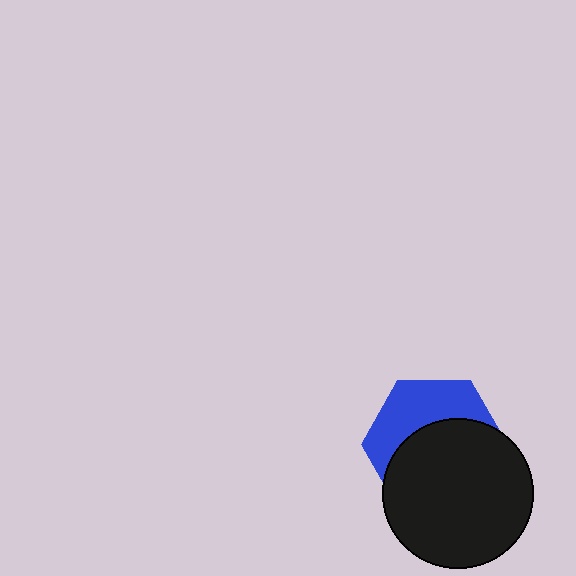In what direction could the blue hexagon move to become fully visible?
The blue hexagon could move up. That would shift it out from behind the black circle entirely.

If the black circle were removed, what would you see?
You would see the complete blue hexagon.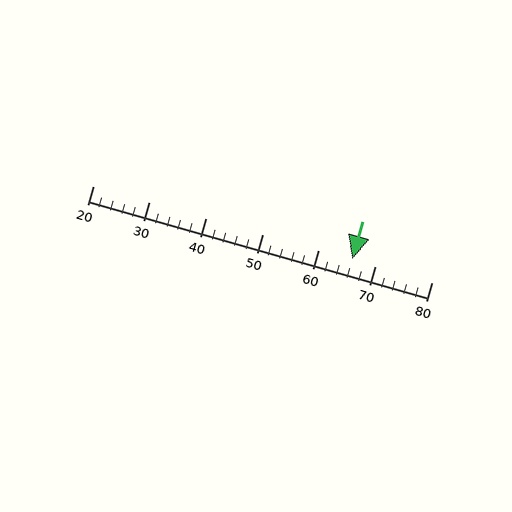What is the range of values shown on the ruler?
The ruler shows values from 20 to 80.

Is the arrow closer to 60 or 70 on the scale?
The arrow is closer to 70.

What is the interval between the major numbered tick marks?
The major tick marks are spaced 10 units apart.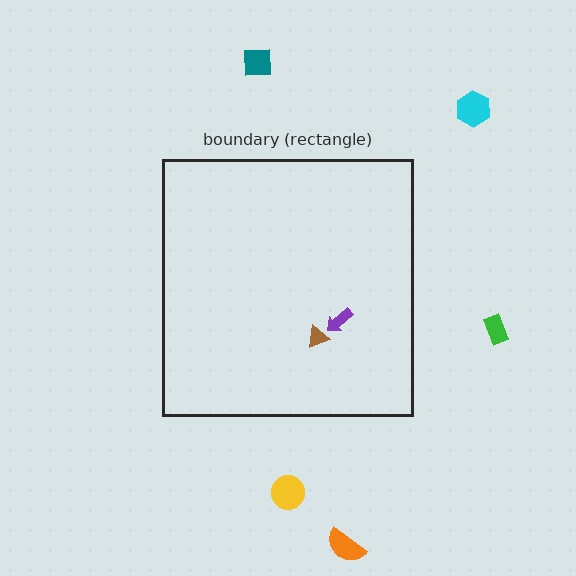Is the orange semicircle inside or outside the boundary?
Outside.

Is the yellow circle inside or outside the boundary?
Outside.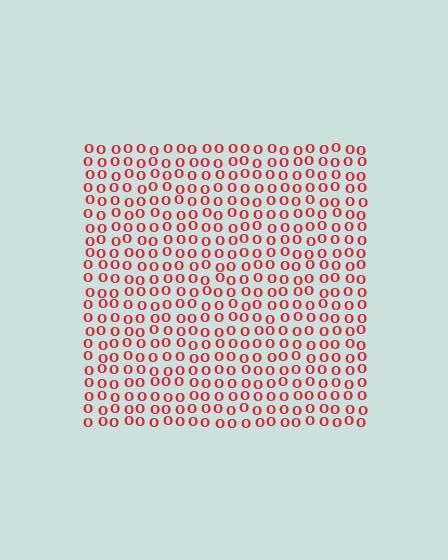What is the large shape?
The large shape is a square.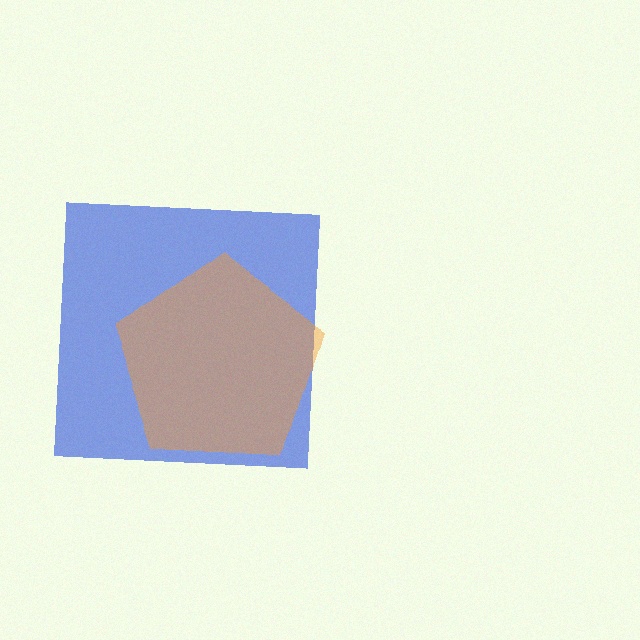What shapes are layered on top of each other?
The layered shapes are: a blue square, an orange pentagon.